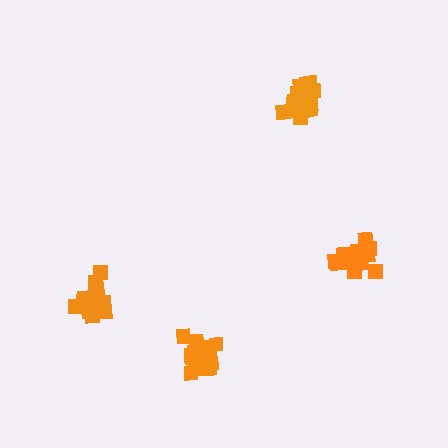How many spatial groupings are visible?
There are 4 spatial groupings.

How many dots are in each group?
Group 1: 17 dots, Group 2: 19 dots, Group 3: 14 dots, Group 4: 18 dots (68 total).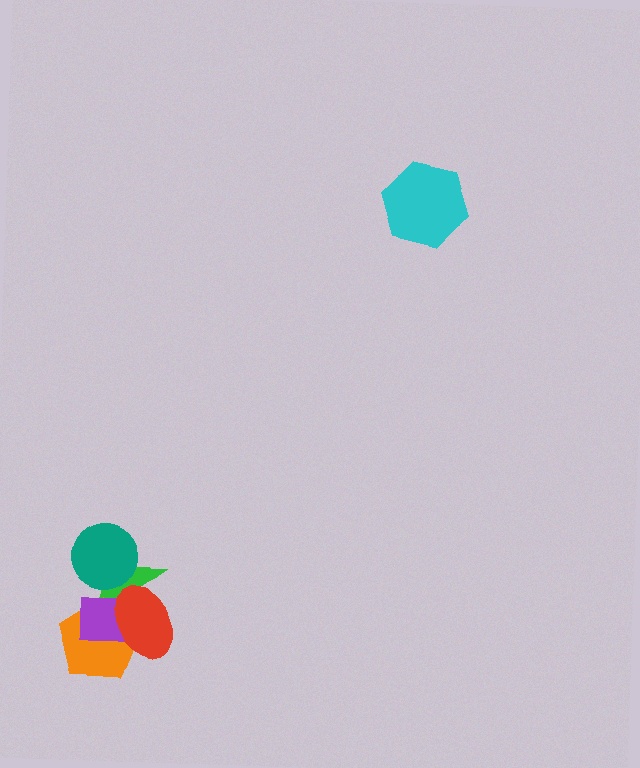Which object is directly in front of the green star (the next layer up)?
The teal circle is directly in front of the green star.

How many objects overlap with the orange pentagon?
3 objects overlap with the orange pentagon.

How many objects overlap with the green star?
4 objects overlap with the green star.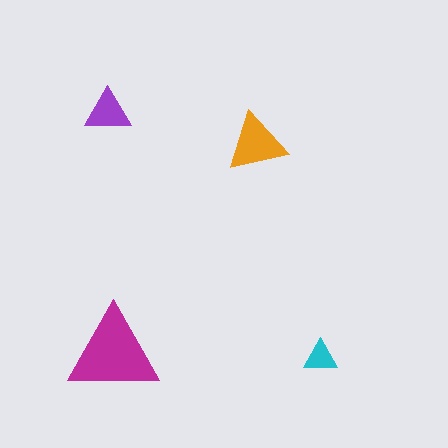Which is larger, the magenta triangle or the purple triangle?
The magenta one.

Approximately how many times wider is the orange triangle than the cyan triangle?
About 2 times wider.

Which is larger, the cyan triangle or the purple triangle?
The purple one.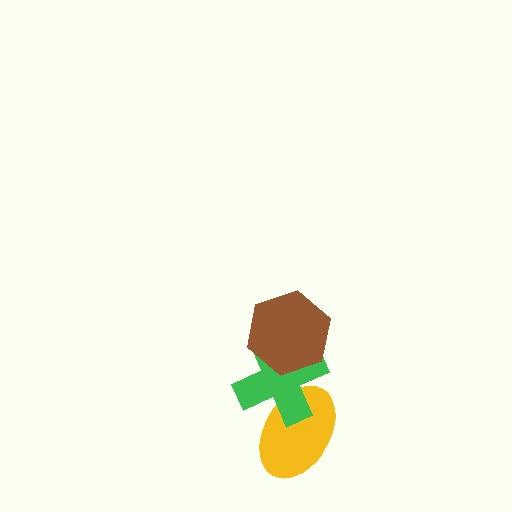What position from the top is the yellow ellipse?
The yellow ellipse is 3rd from the top.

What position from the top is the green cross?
The green cross is 2nd from the top.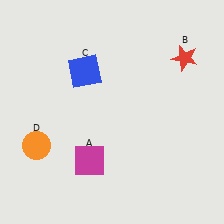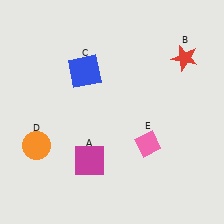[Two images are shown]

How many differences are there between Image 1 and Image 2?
There is 1 difference between the two images.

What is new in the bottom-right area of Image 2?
A pink diamond (E) was added in the bottom-right area of Image 2.